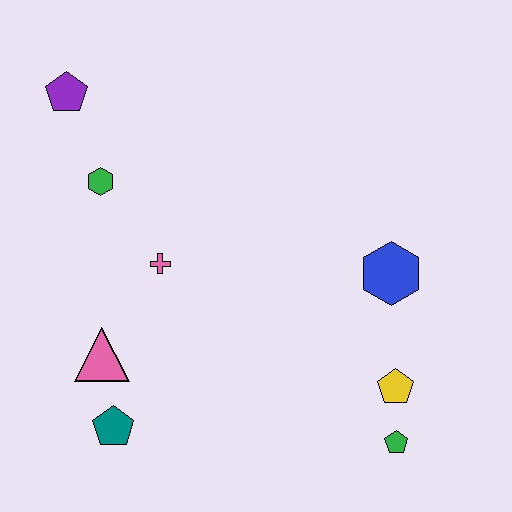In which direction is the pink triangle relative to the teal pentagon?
The pink triangle is above the teal pentagon.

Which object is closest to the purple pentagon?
The green hexagon is closest to the purple pentagon.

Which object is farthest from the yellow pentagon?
The purple pentagon is farthest from the yellow pentagon.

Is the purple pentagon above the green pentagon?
Yes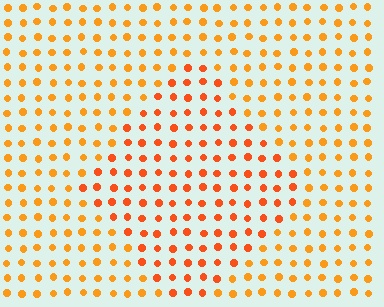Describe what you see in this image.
The image is filled with small orange elements in a uniform arrangement. A diamond-shaped region is visible where the elements are tinted to a slightly different hue, forming a subtle color boundary.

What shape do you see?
I see a diamond.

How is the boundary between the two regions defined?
The boundary is defined purely by a slight shift in hue (about 20 degrees). Spacing, size, and orientation are identical on both sides.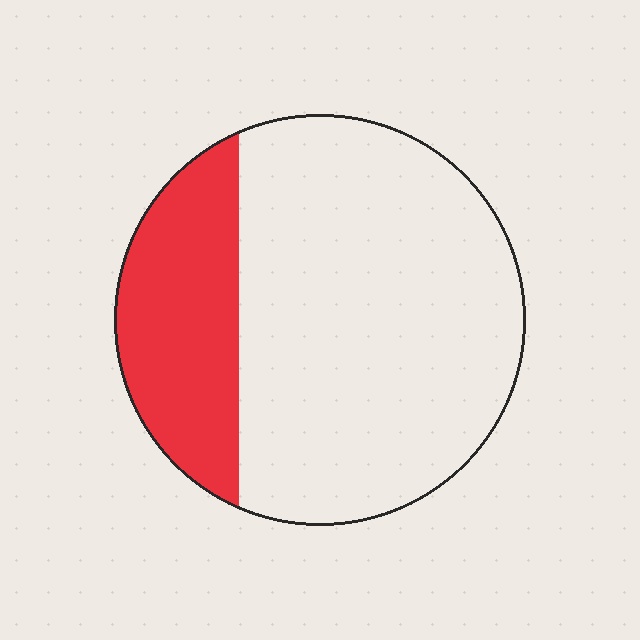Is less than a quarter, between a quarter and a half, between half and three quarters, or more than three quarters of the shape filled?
Between a quarter and a half.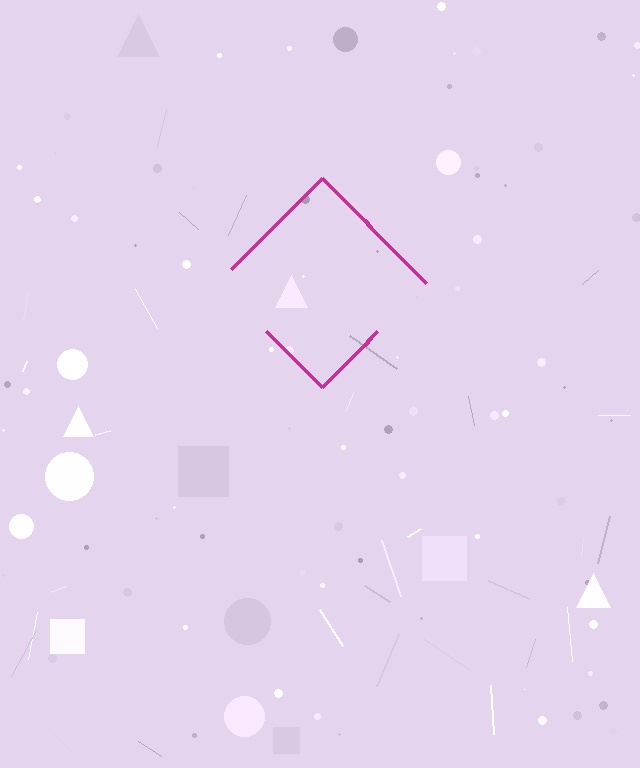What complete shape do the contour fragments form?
The contour fragments form a diamond.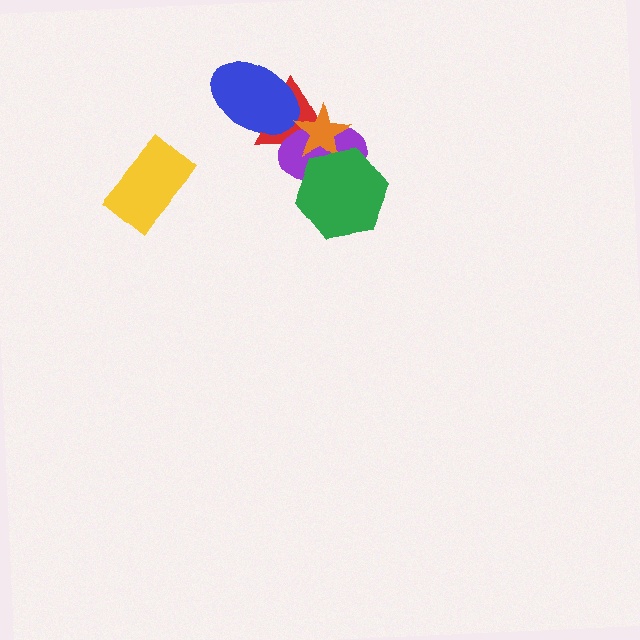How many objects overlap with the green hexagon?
2 objects overlap with the green hexagon.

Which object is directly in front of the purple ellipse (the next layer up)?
The orange star is directly in front of the purple ellipse.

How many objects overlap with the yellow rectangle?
0 objects overlap with the yellow rectangle.